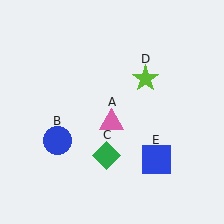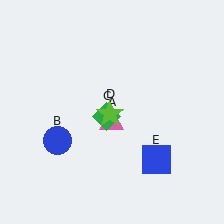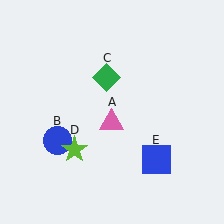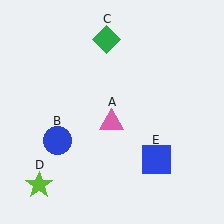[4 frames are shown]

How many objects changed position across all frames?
2 objects changed position: green diamond (object C), lime star (object D).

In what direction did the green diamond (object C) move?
The green diamond (object C) moved up.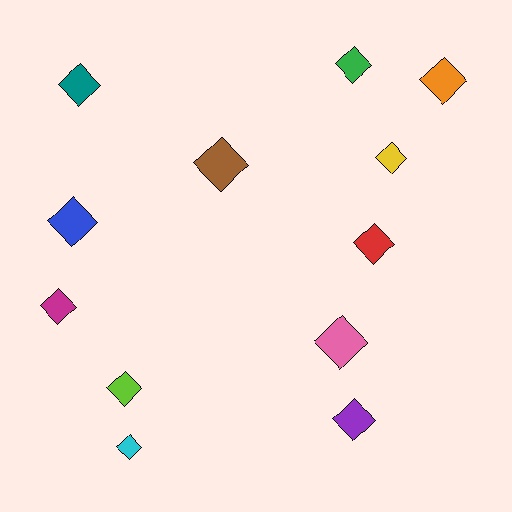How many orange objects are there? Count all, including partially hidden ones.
There is 1 orange object.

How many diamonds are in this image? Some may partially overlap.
There are 12 diamonds.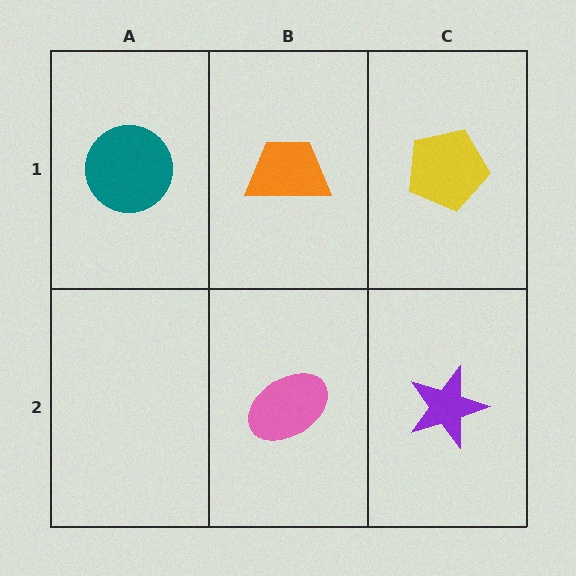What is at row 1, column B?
An orange trapezoid.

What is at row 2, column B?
A pink ellipse.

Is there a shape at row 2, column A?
No, that cell is empty.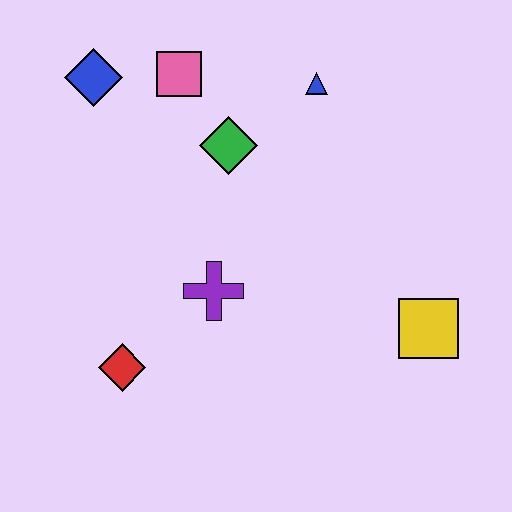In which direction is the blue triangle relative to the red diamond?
The blue triangle is above the red diamond.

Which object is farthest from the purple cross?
The blue diamond is farthest from the purple cross.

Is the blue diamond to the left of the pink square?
Yes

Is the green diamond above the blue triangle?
No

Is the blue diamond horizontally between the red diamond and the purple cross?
No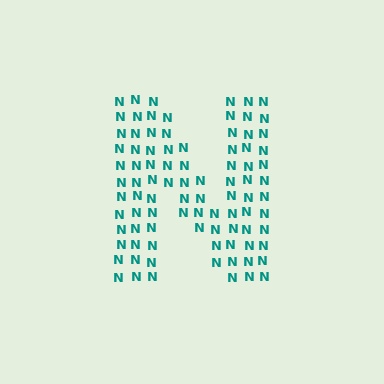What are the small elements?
The small elements are letter N's.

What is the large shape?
The large shape is the letter N.